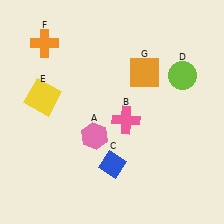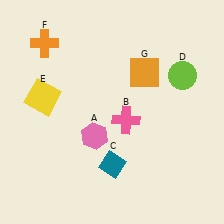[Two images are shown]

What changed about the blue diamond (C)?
In Image 1, C is blue. In Image 2, it changed to teal.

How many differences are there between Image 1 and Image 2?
There is 1 difference between the two images.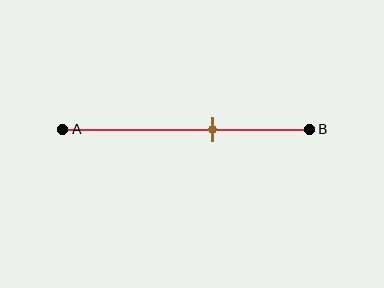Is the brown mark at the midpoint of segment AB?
No, the mark is at about 60% from A, not at the 50% midpoint.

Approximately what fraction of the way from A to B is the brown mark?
The brown mark is approximately 60% of the way from A to B.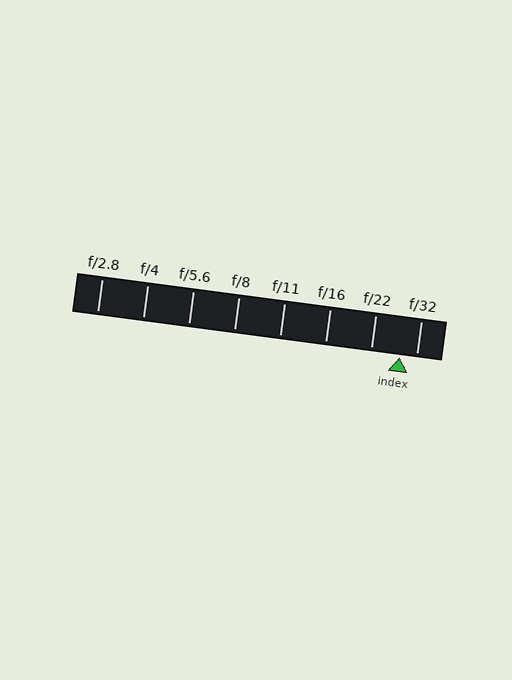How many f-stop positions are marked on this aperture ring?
There are 8 f-stop positions marked.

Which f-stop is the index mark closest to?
The index mark is closest to f/32.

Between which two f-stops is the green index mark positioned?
The index mark is between f/22 and f/32.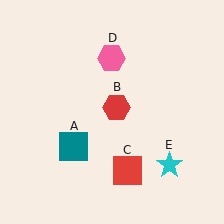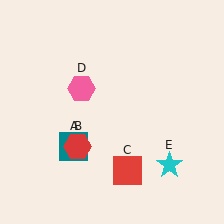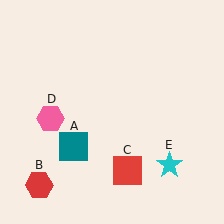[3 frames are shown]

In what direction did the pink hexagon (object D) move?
The pink hexagon (object D) moved down and to the left.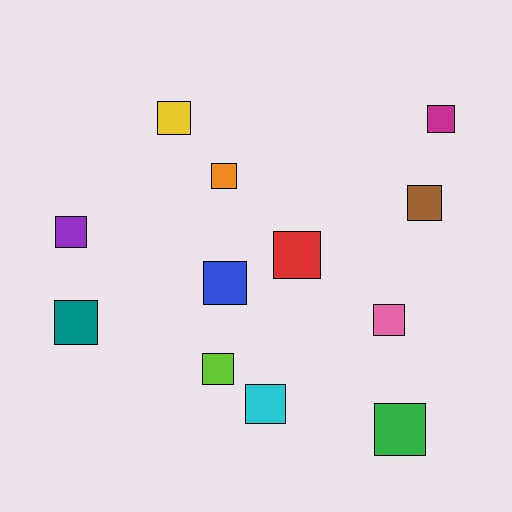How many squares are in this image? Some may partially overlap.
There are 12 squares.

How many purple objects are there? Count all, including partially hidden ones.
There is 1 purple object.